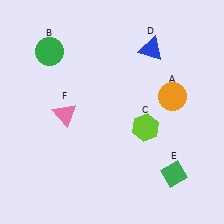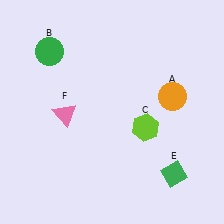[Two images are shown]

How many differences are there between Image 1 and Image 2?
There is 1 difference between the two images.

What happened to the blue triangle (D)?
The blue triangle (D) was removed in Image 2. It was in the top-right area of Image 1.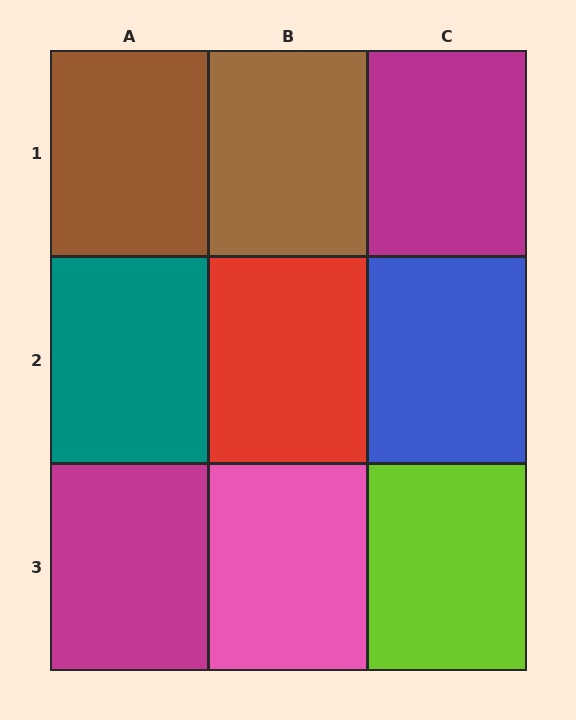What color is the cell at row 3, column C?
Lime.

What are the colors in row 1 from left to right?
Brown, brown, magenta.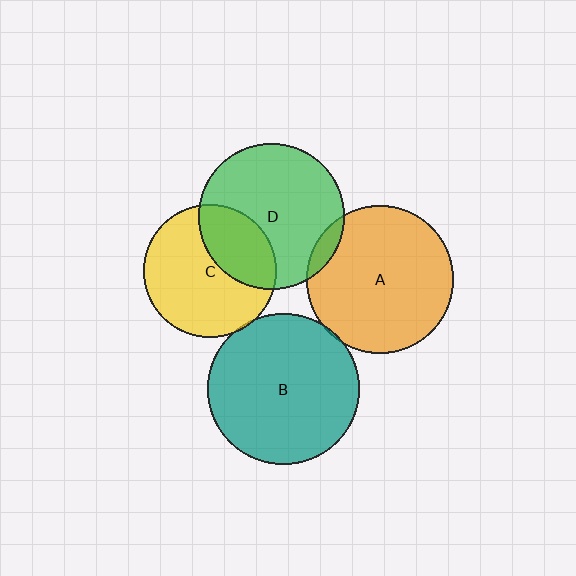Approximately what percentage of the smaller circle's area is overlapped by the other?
Approximately 5%.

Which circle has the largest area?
Circle B (teal).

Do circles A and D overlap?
Yes.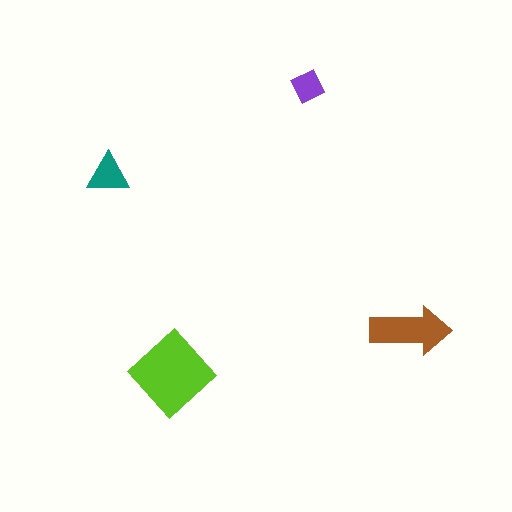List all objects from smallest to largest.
The purple diamond, the teal triangle, the brown arrow, the lime diamond.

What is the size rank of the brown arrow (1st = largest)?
2nd.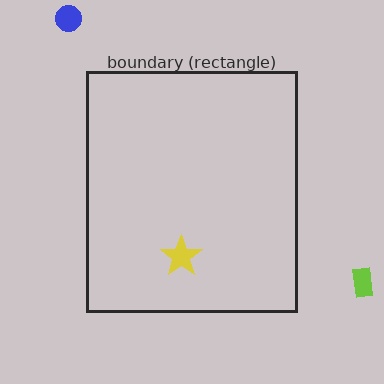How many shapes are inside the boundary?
1 inside, 2 outside.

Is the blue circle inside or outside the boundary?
Outside.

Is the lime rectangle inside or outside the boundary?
Outside.